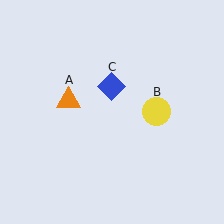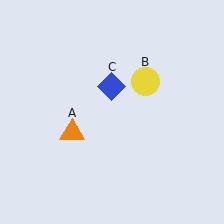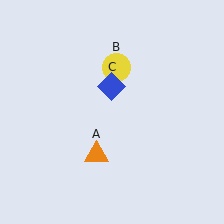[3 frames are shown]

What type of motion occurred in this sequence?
The orange triangle (object A), yellow circle (object B) rotated counterclockwise around the center of the scene.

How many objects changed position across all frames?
2 objects changed position: orange triangle (object A), yellow circle (object B).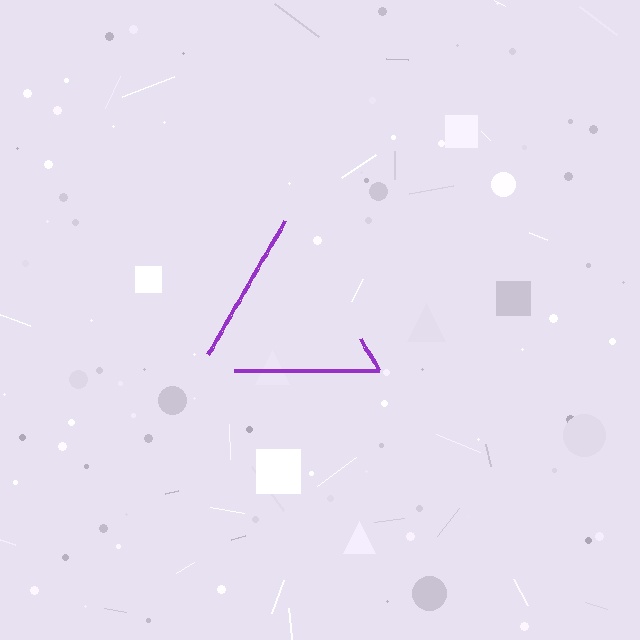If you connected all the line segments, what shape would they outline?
They would outline a triangle.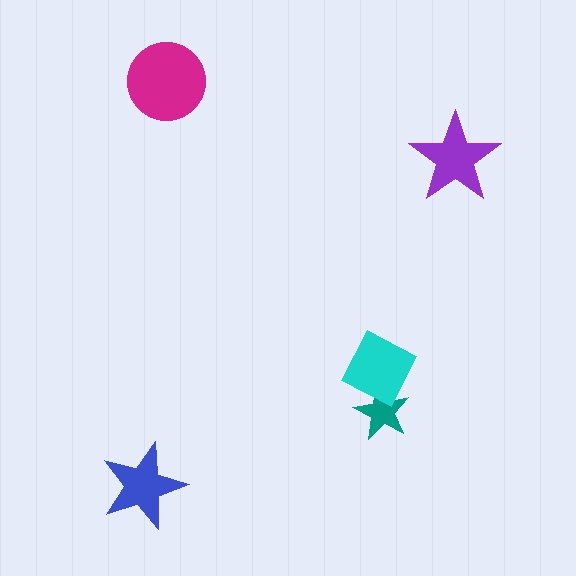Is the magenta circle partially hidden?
No, no other shape covers it.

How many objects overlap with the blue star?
0 objects overlap with the blue star.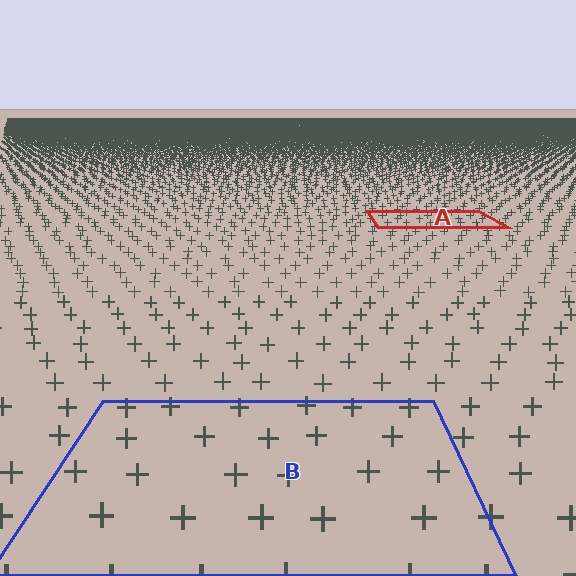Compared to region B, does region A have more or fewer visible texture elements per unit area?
Region A has more texture elements per unit area — they are packed more densely because it is farther away.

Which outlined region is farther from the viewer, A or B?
Region A is farther from the viewer — the texture elements inside it appear smaller and more densely packed.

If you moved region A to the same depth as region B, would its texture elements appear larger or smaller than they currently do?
They would appear larger. At a closer depth, the same texture elements are projected at a bigger on-screen size.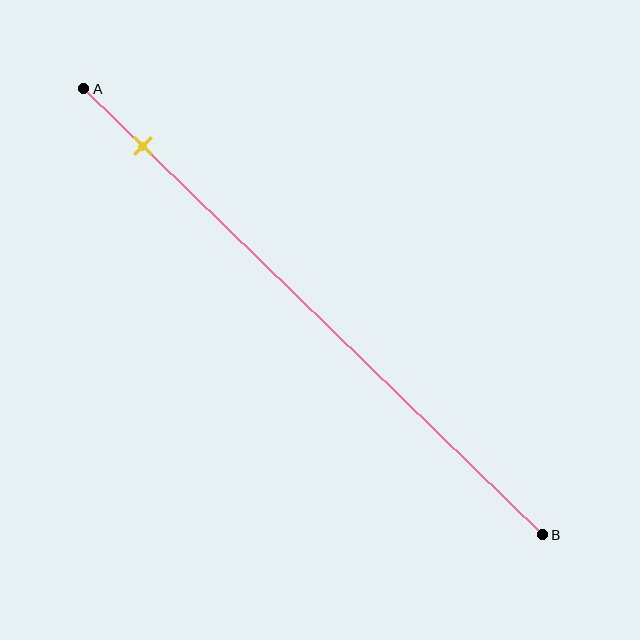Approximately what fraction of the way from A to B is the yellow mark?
The yellow mark is approximately 15% of the way from A to B.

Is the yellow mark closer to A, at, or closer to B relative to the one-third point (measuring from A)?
The yellow mark is closer to point A than the one-third point of segment AB.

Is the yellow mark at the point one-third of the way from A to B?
No, the mark is at about 15% from A, not at the 33% one-third point.